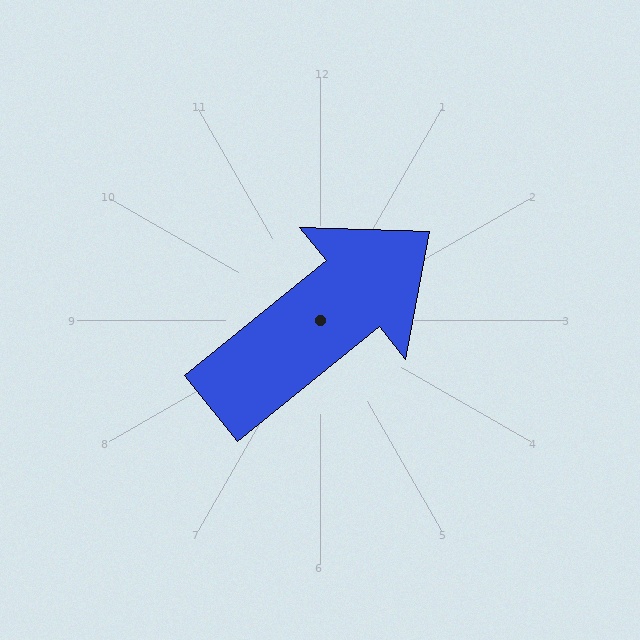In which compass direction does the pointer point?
Northeast.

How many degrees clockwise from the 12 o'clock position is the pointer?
Approximately 51 degrees.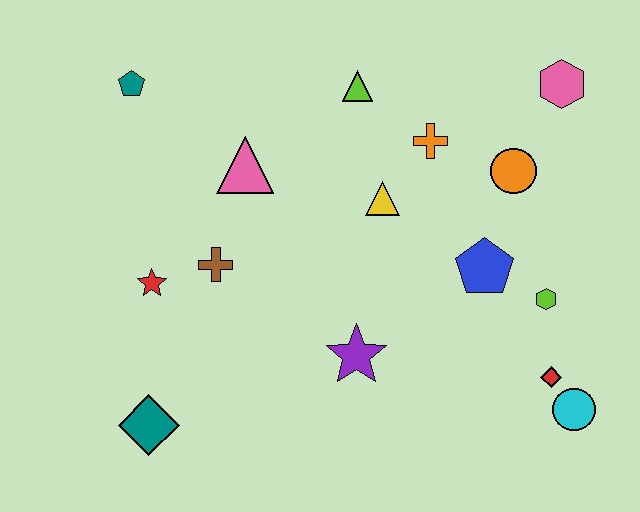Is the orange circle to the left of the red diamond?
Yes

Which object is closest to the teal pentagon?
The pink triangle is closest to the teal pentagon.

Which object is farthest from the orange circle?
The teal diamond is farthest from the orange circle.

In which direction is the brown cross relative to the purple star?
The brown cross is to the left of the purple star.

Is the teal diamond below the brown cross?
Yes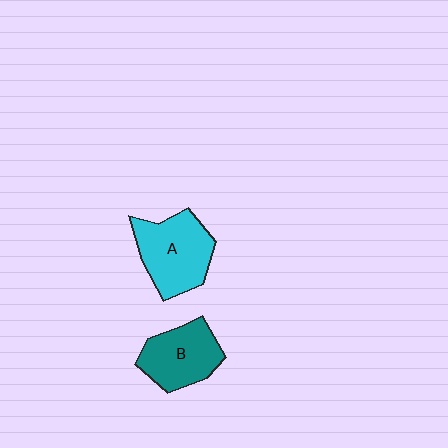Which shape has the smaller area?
Shape B (teal).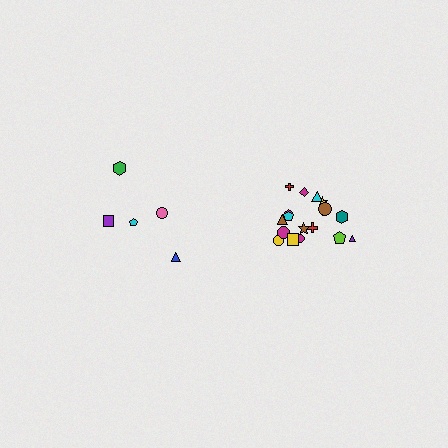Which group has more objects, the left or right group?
The right group.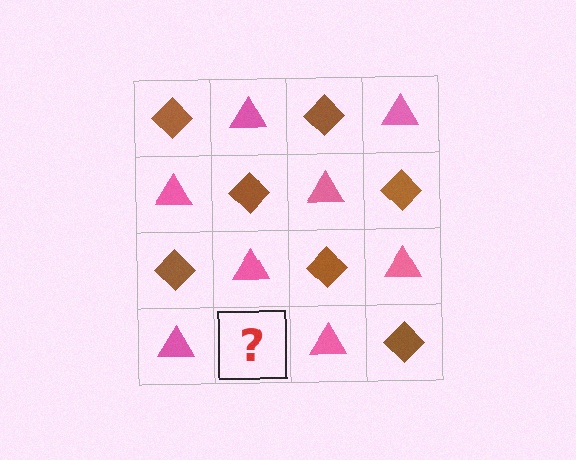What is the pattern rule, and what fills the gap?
The rule is that it alternates brown diamond and pink triangle in a checkerboard pattern. The gap should be filled with a brown diamond.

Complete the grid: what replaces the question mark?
The question mark should be replaced with a brown diamond.